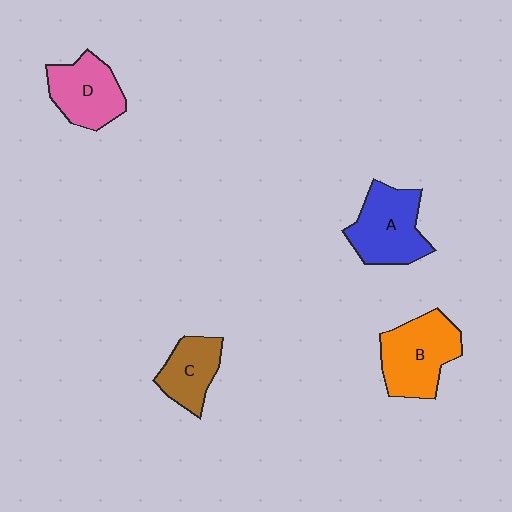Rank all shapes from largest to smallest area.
From largest to smallest: B (orange), A (blue), D (pink), C (brown).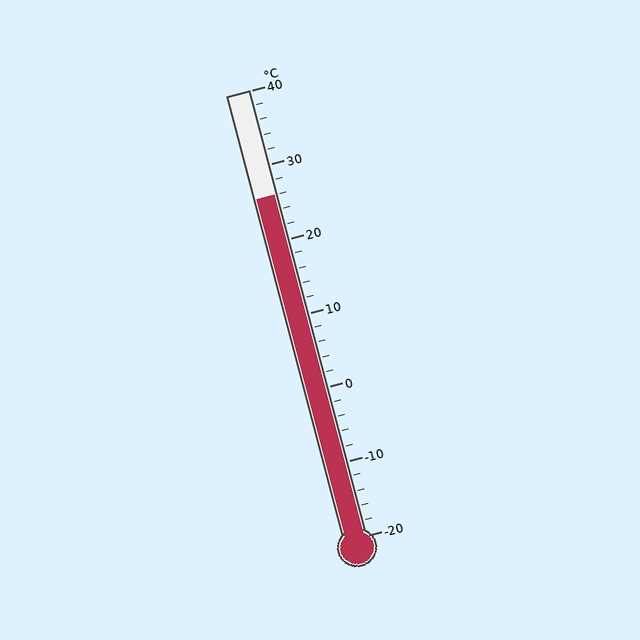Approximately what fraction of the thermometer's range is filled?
The thermometer is filled to approximately 75% of its range.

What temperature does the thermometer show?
The thermometer shows approximately 26°C.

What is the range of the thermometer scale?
The thermometer scale ranges from -20°C to 40°C.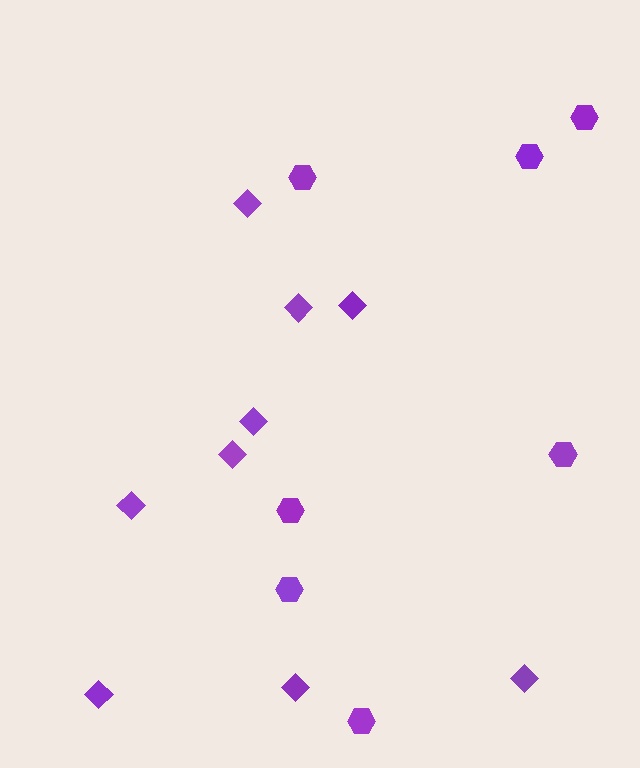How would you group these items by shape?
There are 2 groups: one group of hexagons (7) and one group of diamonds (9).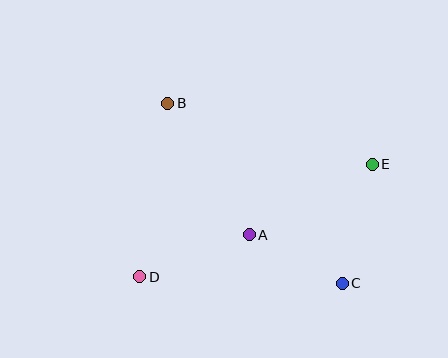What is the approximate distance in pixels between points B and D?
The distance between B and D is approximately 176 pixels.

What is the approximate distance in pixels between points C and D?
The distance between C and D is approximately 203 pixels.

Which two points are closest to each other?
Points A and C are closest to each other.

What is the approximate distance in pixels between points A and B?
The distance between A and B is approximately 155 pixels.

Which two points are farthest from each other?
Points D and E are farthest from each other.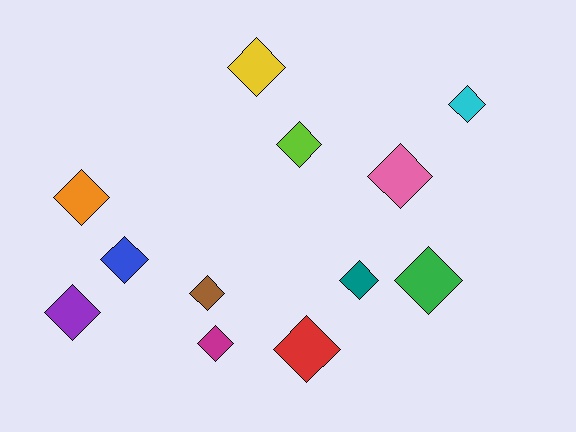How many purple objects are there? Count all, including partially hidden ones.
There is 1 purple object.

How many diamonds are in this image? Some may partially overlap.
There are 12 diamonds.